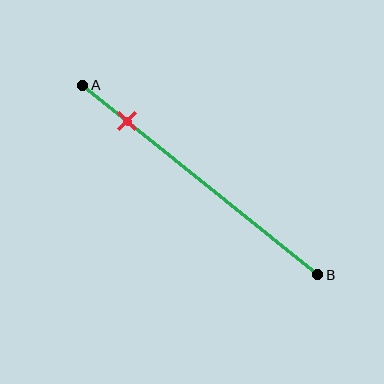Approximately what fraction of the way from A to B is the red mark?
The red mark is approximately 20% of the way from A to B.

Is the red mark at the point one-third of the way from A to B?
No, the mark is at about 20% from A, not at the 33% one-third point.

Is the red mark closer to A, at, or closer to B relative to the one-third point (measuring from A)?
The red mark is closer to point A than the one-third point of segment AB.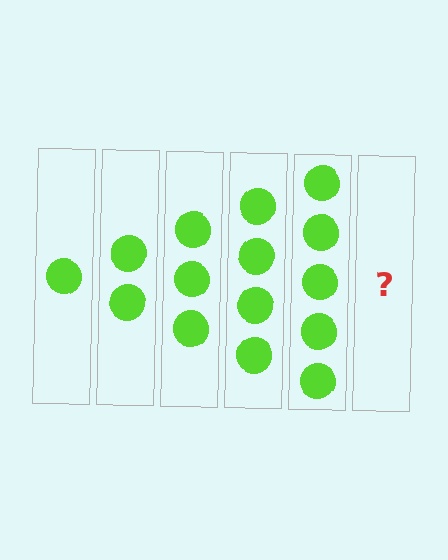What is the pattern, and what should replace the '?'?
The pattern is that each step adds one more circle. The '?' should be 6 circles.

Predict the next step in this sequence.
The next step is 6 circles.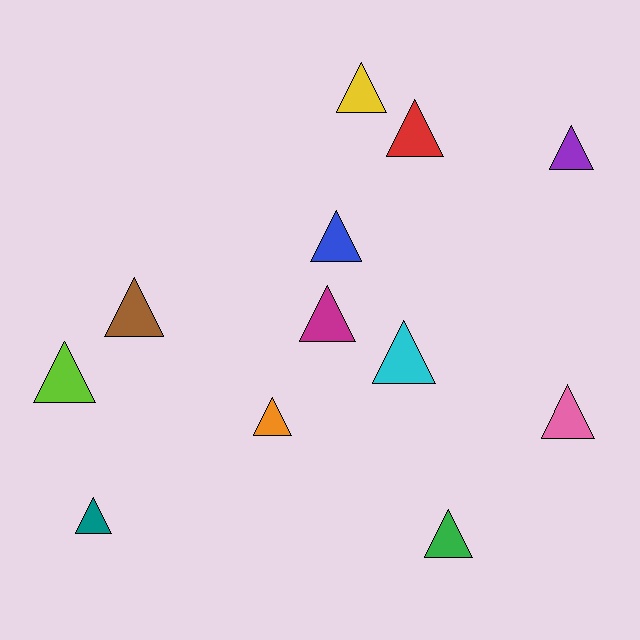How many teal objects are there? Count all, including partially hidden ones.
There is 1 teal object.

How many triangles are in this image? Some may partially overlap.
There are 12 triangles.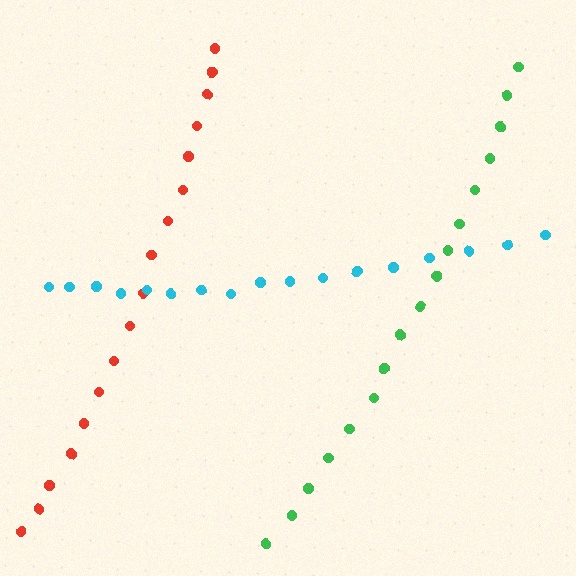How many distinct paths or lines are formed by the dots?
There are 3 distinct paths.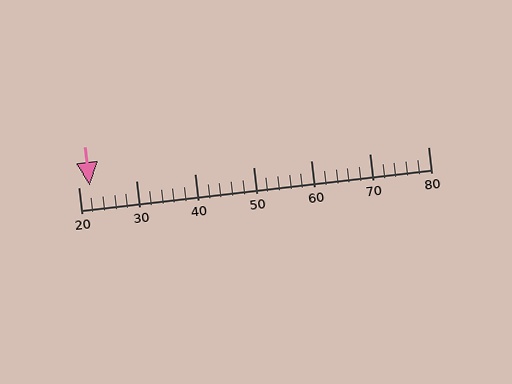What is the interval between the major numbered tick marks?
The major tick marks are spaced 10 units apart.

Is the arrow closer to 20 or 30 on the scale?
The arrow is closer to 20.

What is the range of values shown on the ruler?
The ruler shows values from 20 to 80.